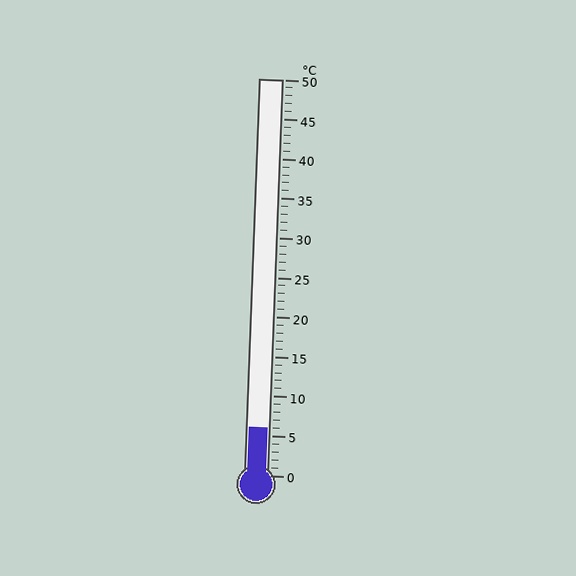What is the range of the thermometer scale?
The thermometer scale ranges from 0°C to 50°C.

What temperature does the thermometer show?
The thermometer shows approximately 6°C.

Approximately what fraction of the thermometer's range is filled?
The thermometer is filled to approximately 10% of its range.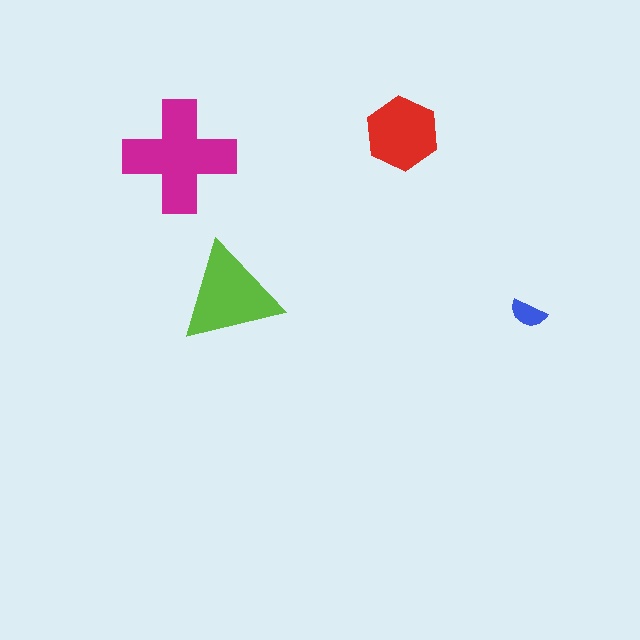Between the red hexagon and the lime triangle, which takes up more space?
The lime triangle.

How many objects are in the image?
There are 4 objects in the image.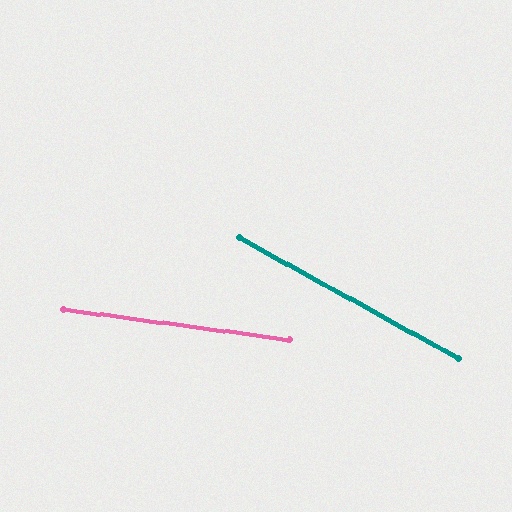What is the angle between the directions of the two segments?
Approximately 21 degrees.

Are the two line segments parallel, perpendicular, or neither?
Neither parallel nor perpendicular — they differ by about 21°.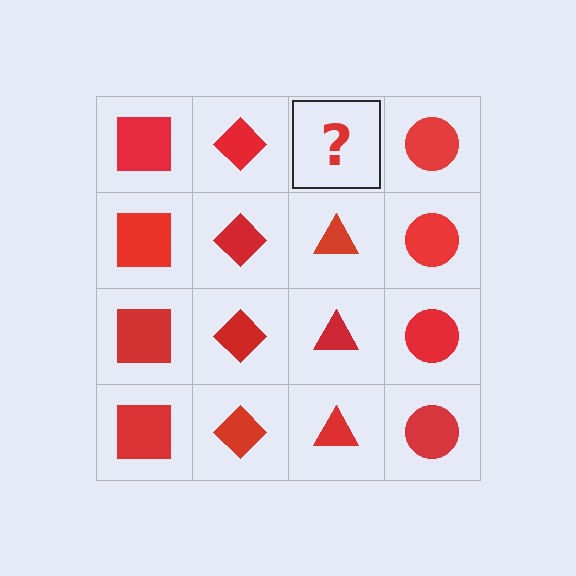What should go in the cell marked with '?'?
The missing cell should contain a red triangle.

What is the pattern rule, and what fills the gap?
The rule is that each column has a consistent shape. The gap should be filled with a red triangle.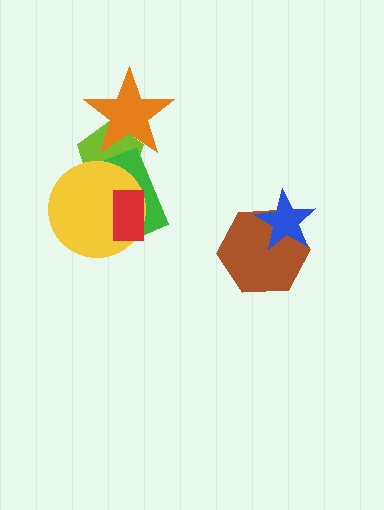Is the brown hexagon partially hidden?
Yes, it is partially covered by another shape.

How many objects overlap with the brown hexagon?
1 object overlaps with the brown hexagon.